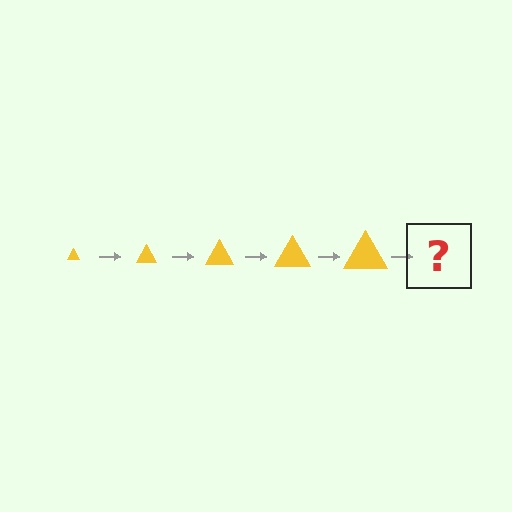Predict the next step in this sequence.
The next step is a yellow triangle, larger than the previous one.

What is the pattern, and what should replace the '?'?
The pattern is that the triangle gets progressively larger each step. The '?' should be a yellow triangle, larger than the previous one.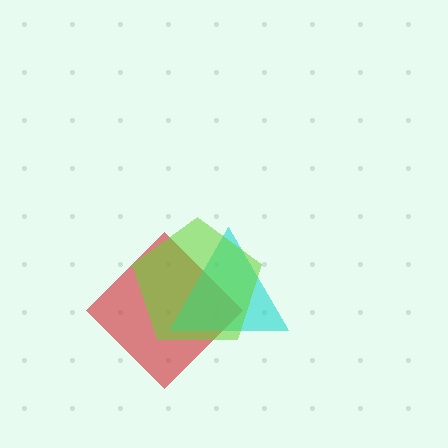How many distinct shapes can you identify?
There are 3 distinct shapes: a red diamond, a cyan triangle, a lime pentagon.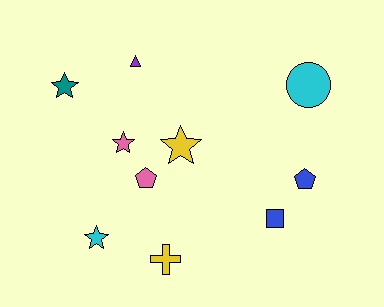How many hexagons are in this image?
There are no hexagons.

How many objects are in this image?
There are 10 objects.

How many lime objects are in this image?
There are no lime objects.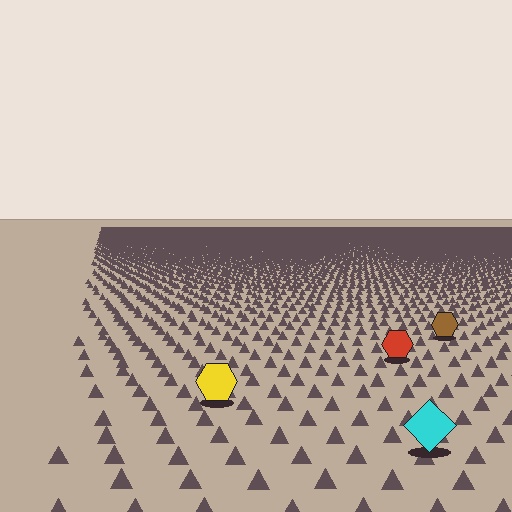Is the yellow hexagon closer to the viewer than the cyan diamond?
No. The cyan diamond is closer — you can tell from the texture gradient: the ground texture is coarser near it.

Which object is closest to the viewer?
The cyan diamond is closest. The texture marks near it are larger and more spread out.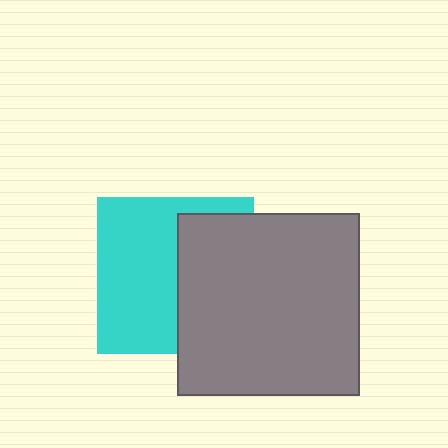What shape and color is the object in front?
The object in front is a gray square.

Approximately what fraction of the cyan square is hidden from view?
Roughly 44% of the cyan square is hidden behind the gray square.